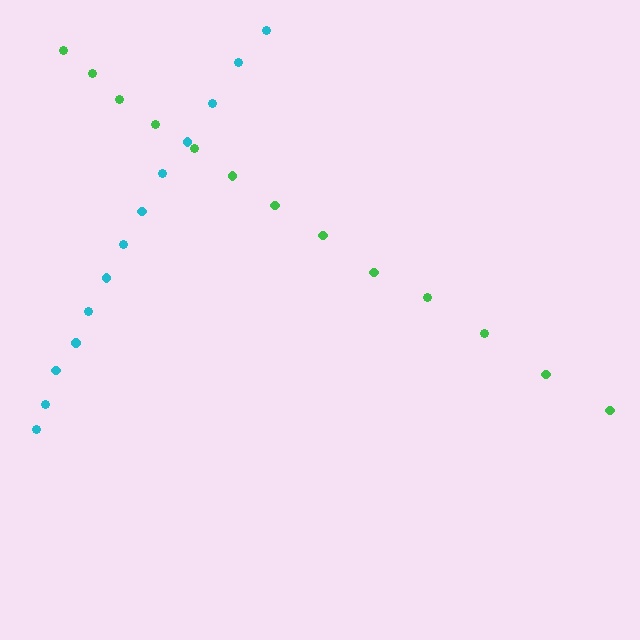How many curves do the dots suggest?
There are 2 distinct paths.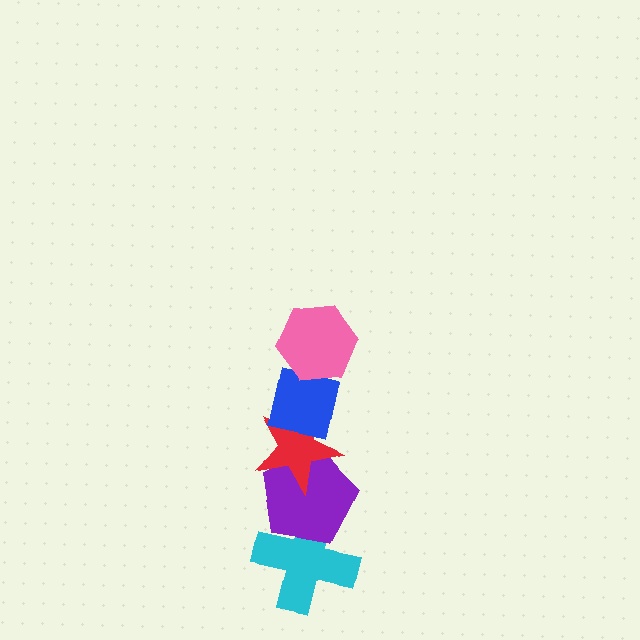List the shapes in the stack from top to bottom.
From top to bottom: the pink hexagon, the blue square, the red star, the purple pentagon, the cyan cross.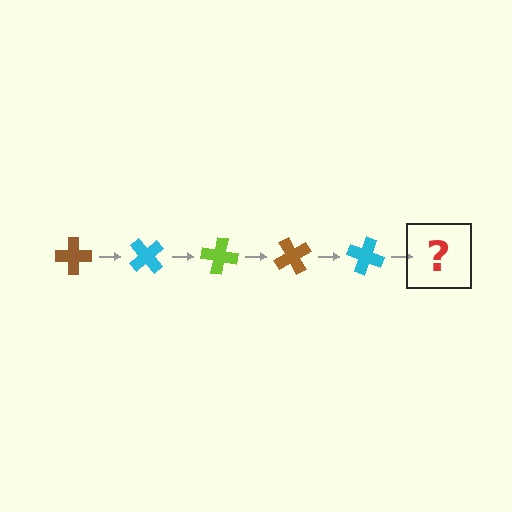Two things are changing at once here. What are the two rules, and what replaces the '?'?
The two rules are that it rotates 50 degrees each step and the color cycles through brown, cyan, and lime. The '?' should be a lime cross, rotated 250 degrees from the start.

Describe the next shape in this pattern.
It should be a lime cross, rotated 250 degrees from the start.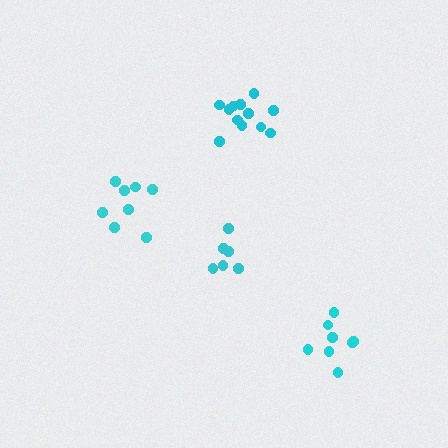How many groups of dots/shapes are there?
There are 4 groups.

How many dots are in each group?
Group 1: 6 dots, Group 2: 8 dots, Group 3: 12 dots, Group 4: 8 dots (34 total).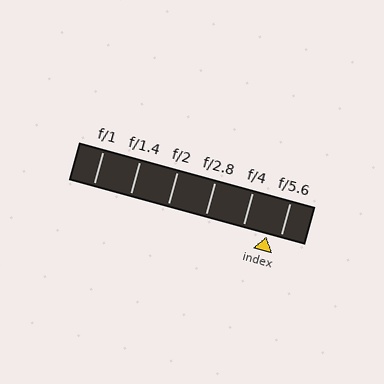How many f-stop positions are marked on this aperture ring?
There are 6 f-stop positions marked.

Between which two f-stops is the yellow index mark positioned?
The index mark is between f/4 and f/5.6.